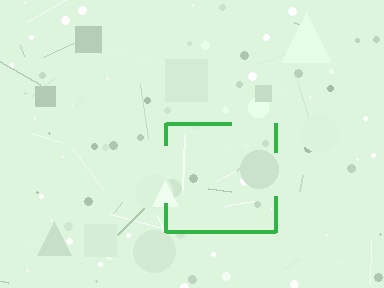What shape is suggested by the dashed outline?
The dashed outline suggests a square.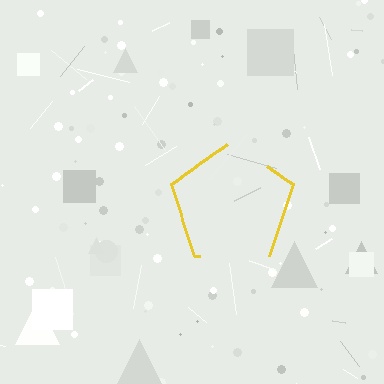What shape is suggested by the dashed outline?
The dashed outline suggests a pentagon.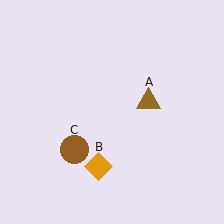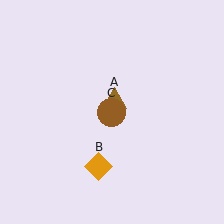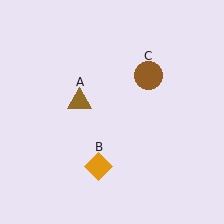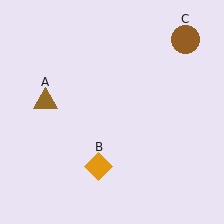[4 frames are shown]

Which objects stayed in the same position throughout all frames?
Orange diamond (object B) remained stationary.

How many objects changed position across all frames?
2 objects changed position: brown triangle (object A), brown circle (object C).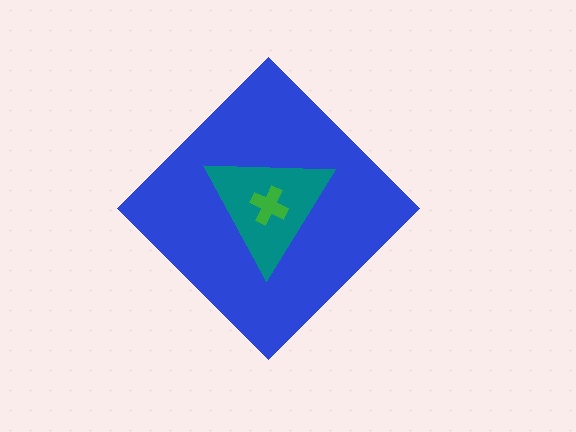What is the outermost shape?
The blue diamond.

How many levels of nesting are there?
3.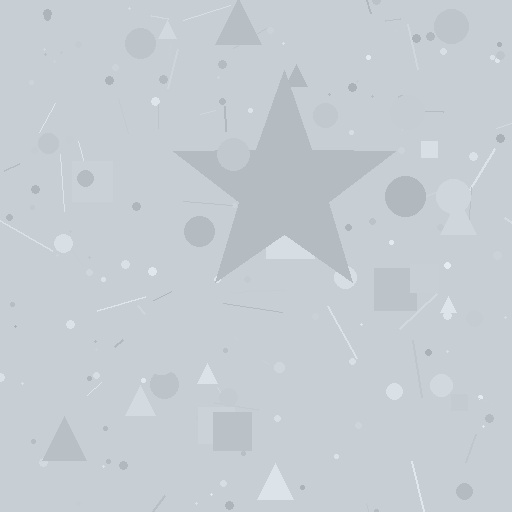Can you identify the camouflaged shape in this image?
The camouflaged shape is a star.